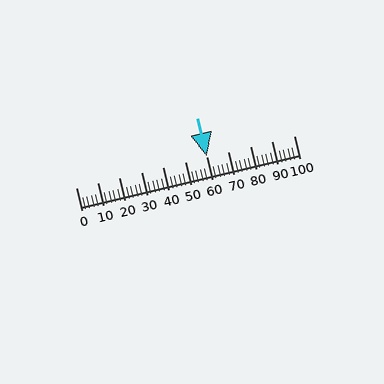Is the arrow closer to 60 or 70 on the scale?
The arrow is closer to 60.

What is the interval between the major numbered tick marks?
The major tick marks are spaced 10 units apart.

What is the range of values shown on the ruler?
The ruler shows values from 0 to 100.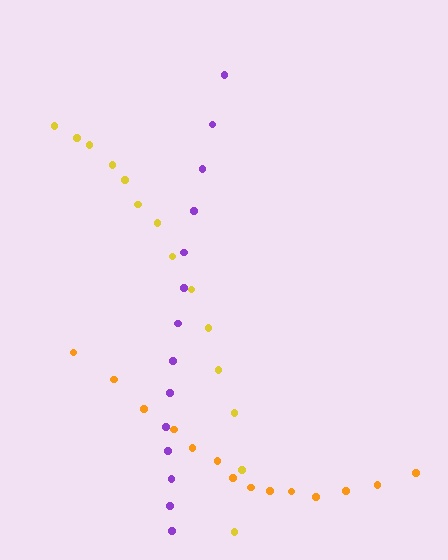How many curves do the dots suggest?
There are 3 distinct paths.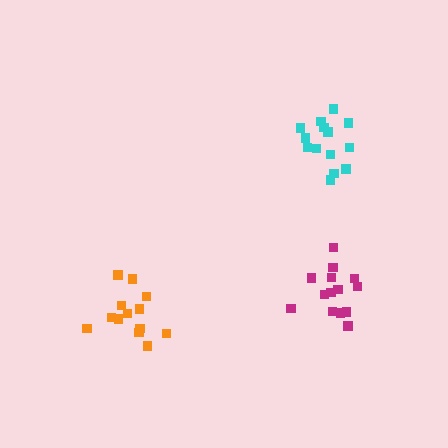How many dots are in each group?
Group 1: 15 dots, Group 2: 14 dots, Group 3: 13 dots (42 total).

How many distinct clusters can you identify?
There are 3 distinct clusters.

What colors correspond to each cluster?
The clusters are colored: magenta, cyan, orange.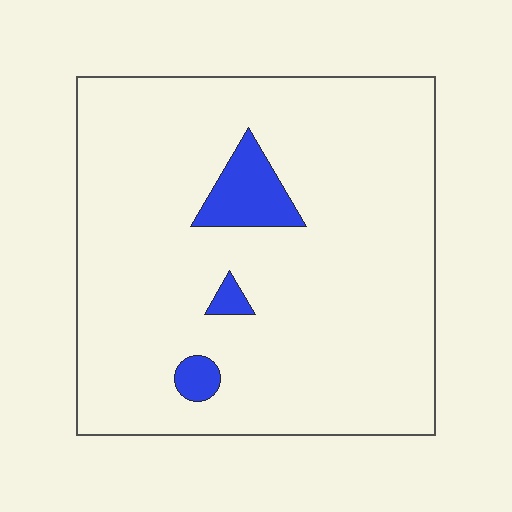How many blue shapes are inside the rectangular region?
3.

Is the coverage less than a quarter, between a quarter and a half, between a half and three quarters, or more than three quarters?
Less than a quarter.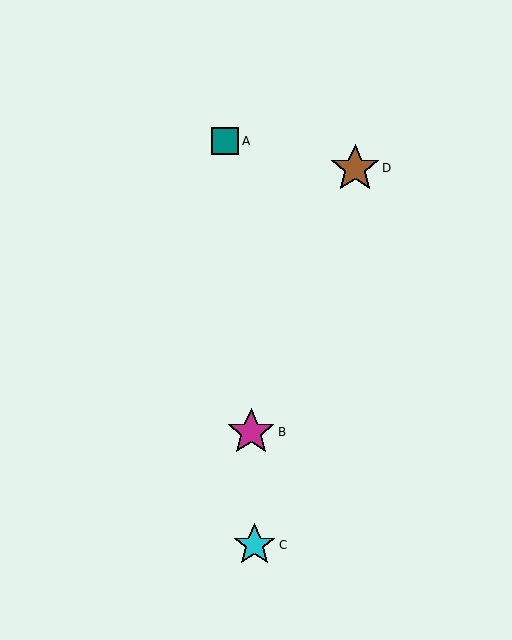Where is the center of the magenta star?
The center of the magenta star is at (251, 432).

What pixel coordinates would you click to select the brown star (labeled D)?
Click at (355, 168) to select the brown star D.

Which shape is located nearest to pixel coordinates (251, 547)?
The cyan star (labeled C) at (254, 545) is nearest to that location.